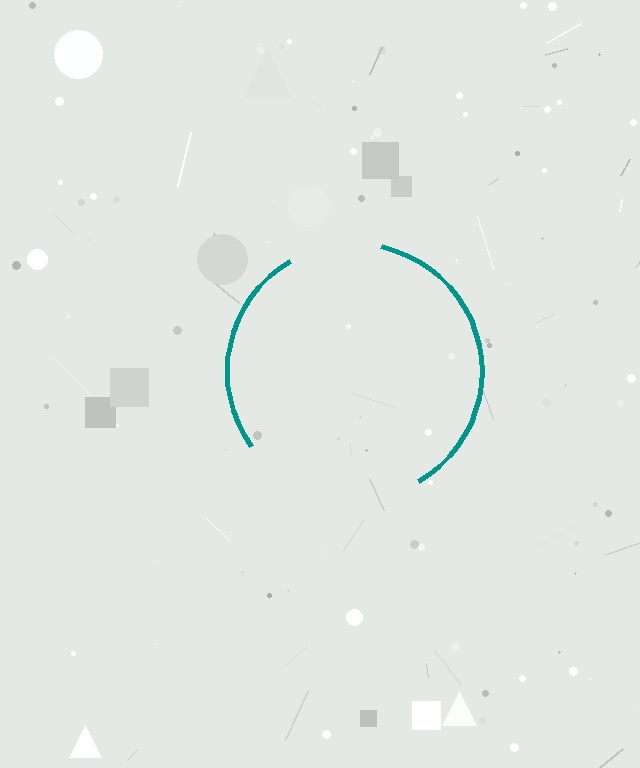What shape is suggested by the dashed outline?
The dashed outline suggests a circle.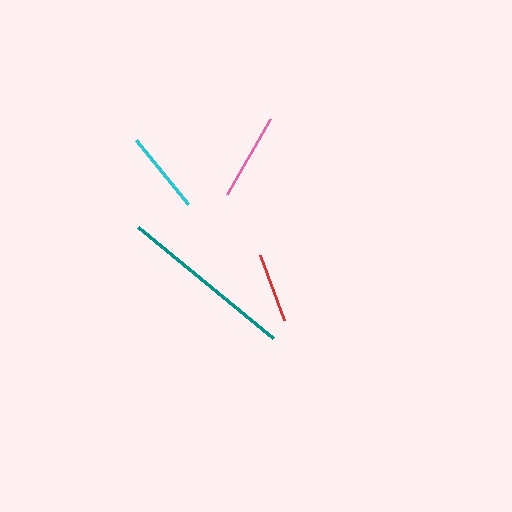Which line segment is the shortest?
The red line is the shortest at approximately 69 pixels.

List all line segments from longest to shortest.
From longest to shortest: teal, pink, cyan, red.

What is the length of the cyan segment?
The cyan segment is approximately 83 pixels long.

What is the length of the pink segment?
The pink segment is approximately 86 pixels long.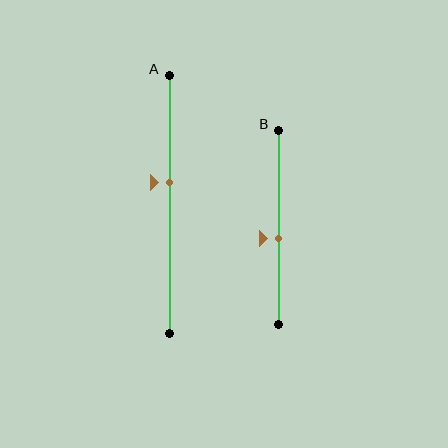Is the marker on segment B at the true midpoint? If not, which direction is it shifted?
No, the marker on segment B is shifted downward by about 6% of the segment length.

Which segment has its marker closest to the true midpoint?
Segment B has its marker closest to the true midpoint.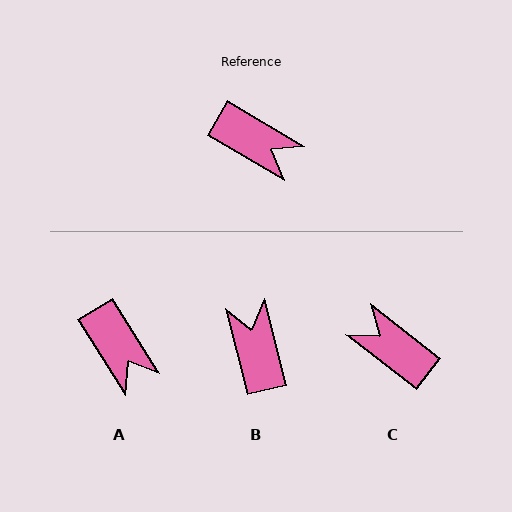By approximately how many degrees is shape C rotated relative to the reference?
Approximately 173 degrees counter-clockwise.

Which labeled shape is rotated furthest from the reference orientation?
C, about 173 degrees away.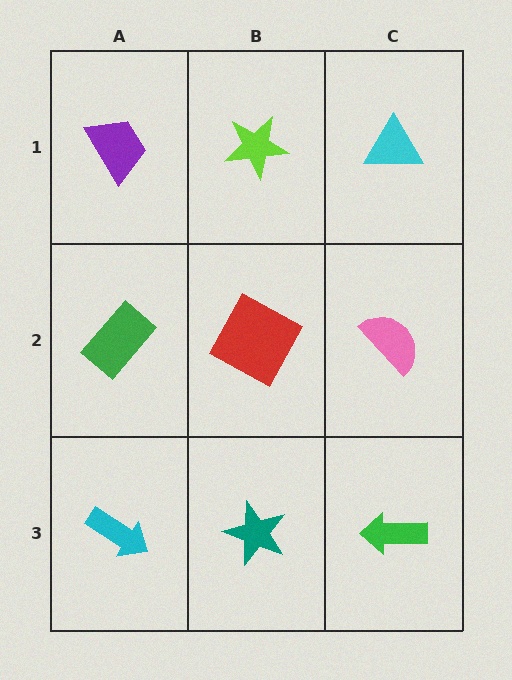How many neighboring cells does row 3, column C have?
2.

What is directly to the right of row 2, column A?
A red square.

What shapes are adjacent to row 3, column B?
A red square (row 2, column B), a cyan arrow (row 3, column A), a green arrow (row 3, column C).